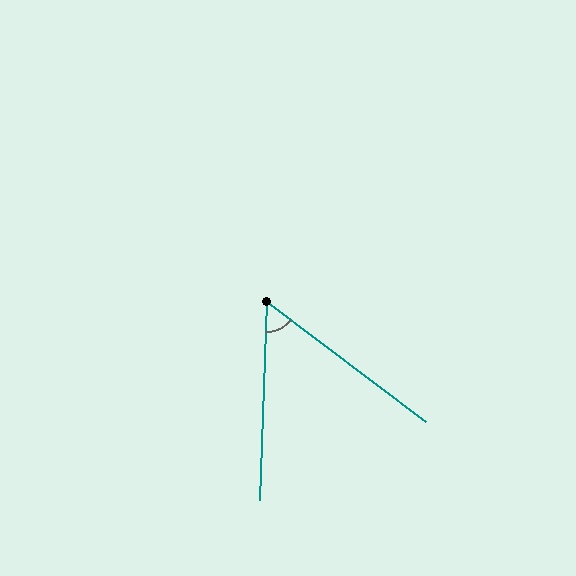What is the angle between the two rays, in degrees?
Approximately 55 degrees.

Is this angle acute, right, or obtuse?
It is acute.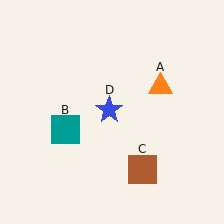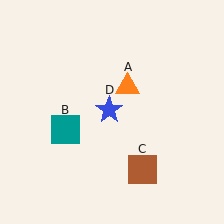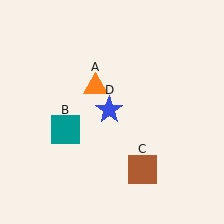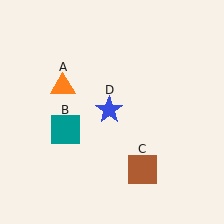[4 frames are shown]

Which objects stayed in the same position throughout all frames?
Teal square (object B) and brown square (object C) and blue star (object D) remained stationary.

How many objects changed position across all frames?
1 object changed position: orange triangle (object A).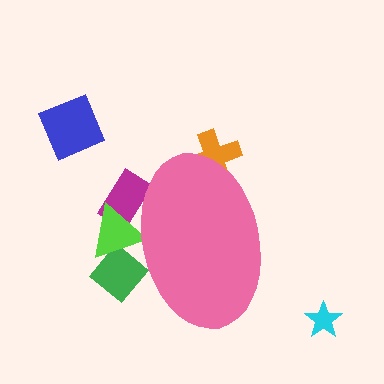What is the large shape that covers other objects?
A pink ellipse.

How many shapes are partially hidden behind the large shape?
4 shapes are partially hidden.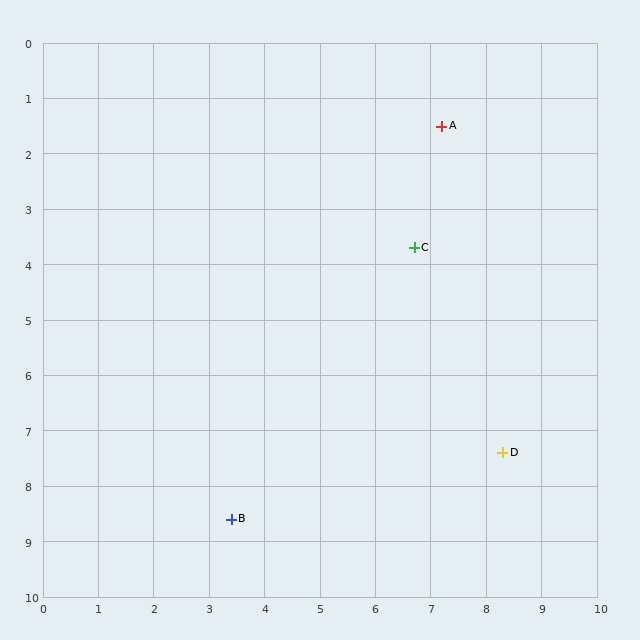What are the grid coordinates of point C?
Point C is at approximately (6.7, 3.7).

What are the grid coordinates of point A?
Point A is at approximately (7.2, 1.5).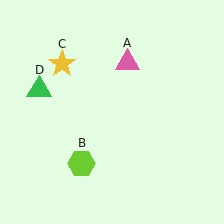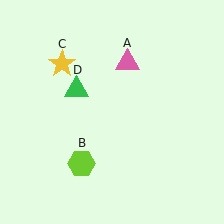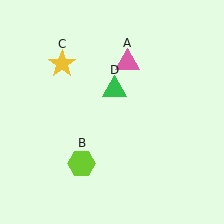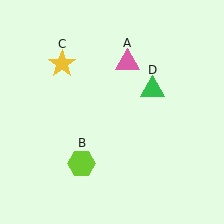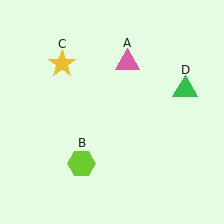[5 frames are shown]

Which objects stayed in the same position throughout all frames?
Pink triangle (object A) and lime hexagon (object B) and yellow star (object C) remained stationary.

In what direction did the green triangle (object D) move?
The green triangle (object D) moved right.